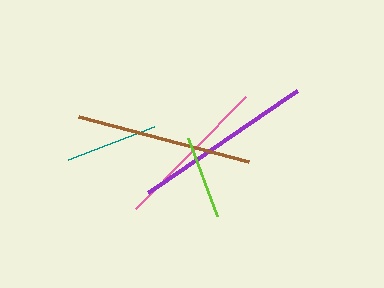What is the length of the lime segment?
The lime segment is approximately 84 pixels long.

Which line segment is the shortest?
The lime line is the shortest at approximately 84 pixels.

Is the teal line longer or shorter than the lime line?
The teal line is longer than the lime line.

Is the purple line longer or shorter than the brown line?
The purple line is longer than the brown line.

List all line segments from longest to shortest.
From longest to shortest: purple, brown, pink, teal, lime.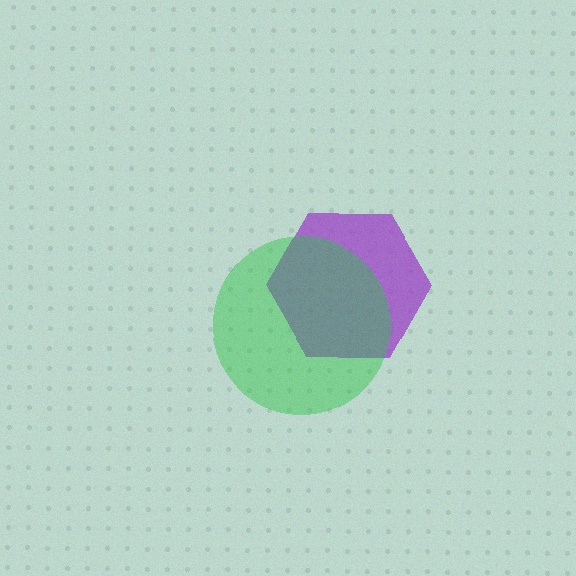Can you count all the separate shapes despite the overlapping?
Yes, there are 2 separate shapes.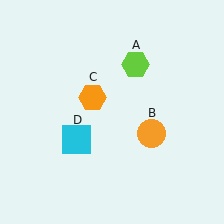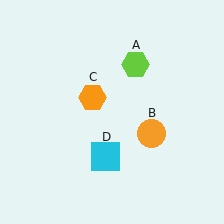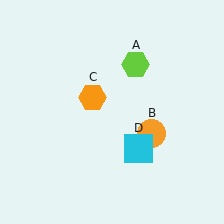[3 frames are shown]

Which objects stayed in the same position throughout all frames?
Lime hexagon (object A) and orange circle (object B) and orange hexagon (object C) remained stationary.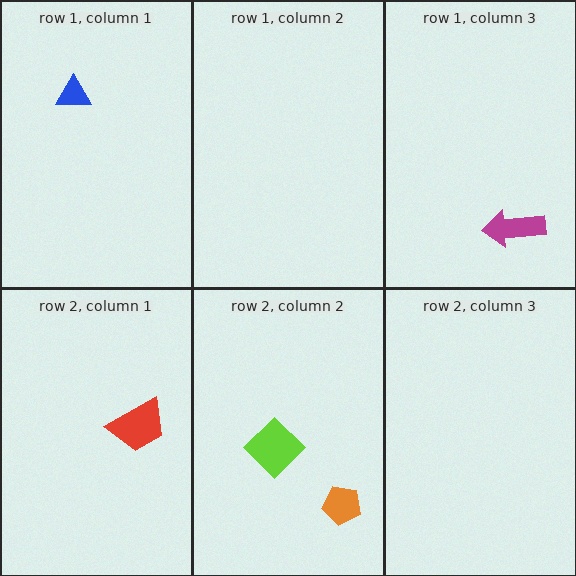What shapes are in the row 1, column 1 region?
The blue triangle.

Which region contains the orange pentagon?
The row 2, column 2 region.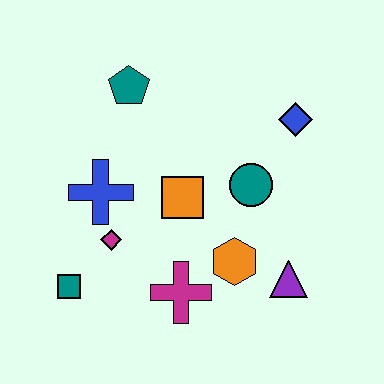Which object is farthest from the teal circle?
The teal square is farthest from the teal circle.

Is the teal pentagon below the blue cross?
No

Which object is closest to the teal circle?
The orange square is closest to the teal circle.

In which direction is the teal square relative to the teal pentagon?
The teal square is below the teal pentagon.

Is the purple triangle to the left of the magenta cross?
No